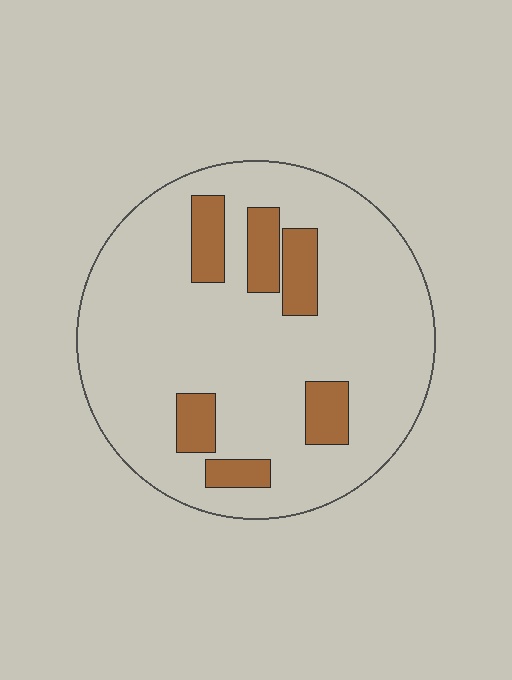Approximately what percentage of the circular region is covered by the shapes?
Approximately 15%.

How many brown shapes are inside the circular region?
6.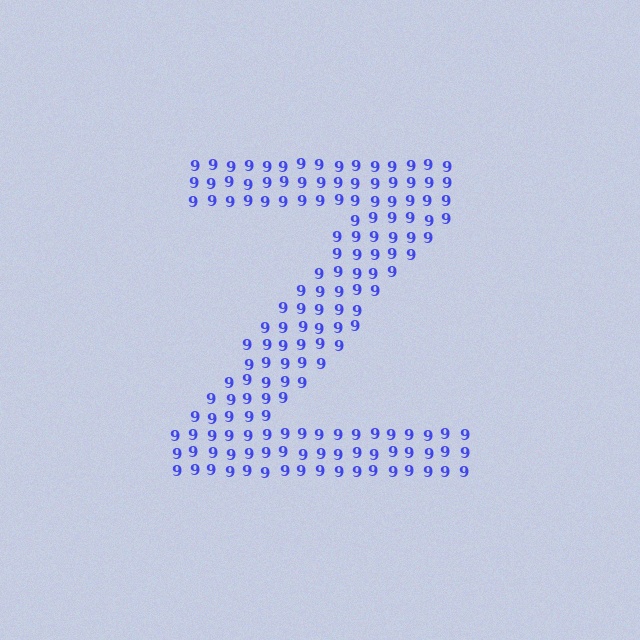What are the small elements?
The small elements are digit 9's.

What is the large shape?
The large shape is the letter Z.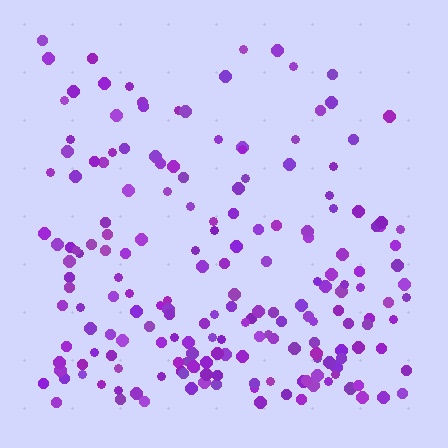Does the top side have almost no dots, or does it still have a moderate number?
Still a moderate number, just noticeably fewer than the bottom.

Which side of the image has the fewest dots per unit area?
The top.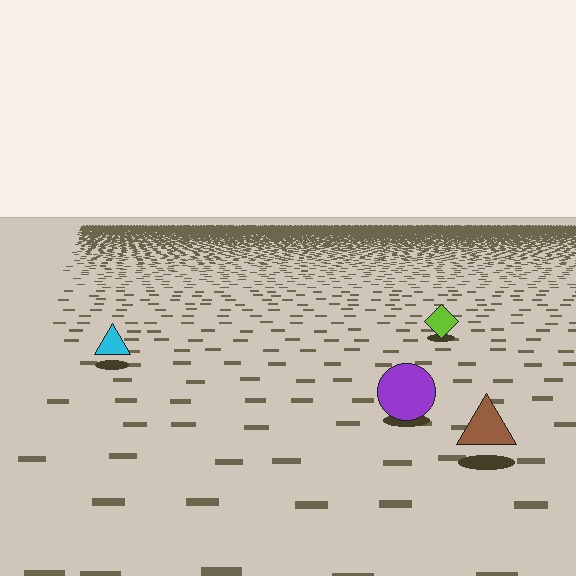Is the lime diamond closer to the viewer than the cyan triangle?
No. The cyan triangle is closer — you can tell from the texture gradient: the ground texture is coarser near it.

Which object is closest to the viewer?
The brown triangle is closest. The texture marks near it are larger and more spread out.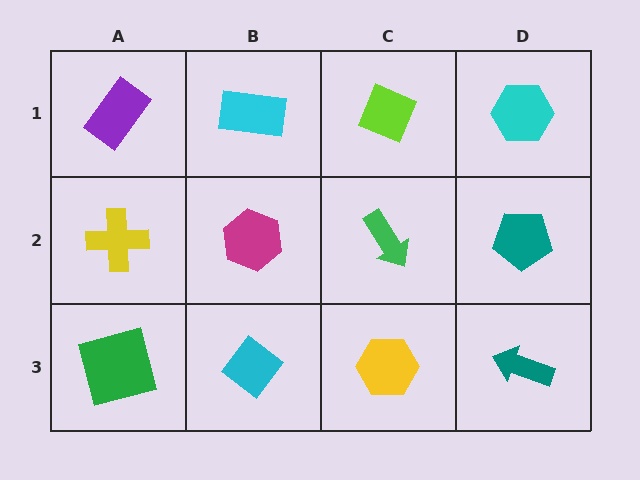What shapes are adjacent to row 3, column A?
A yellow cross (row 2, column A), a cyan diamond (row 3, column B).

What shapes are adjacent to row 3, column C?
A green arrow (row 2, column C), a cyan diamond (row 3, column B), a teal arrow (row 3, column D).